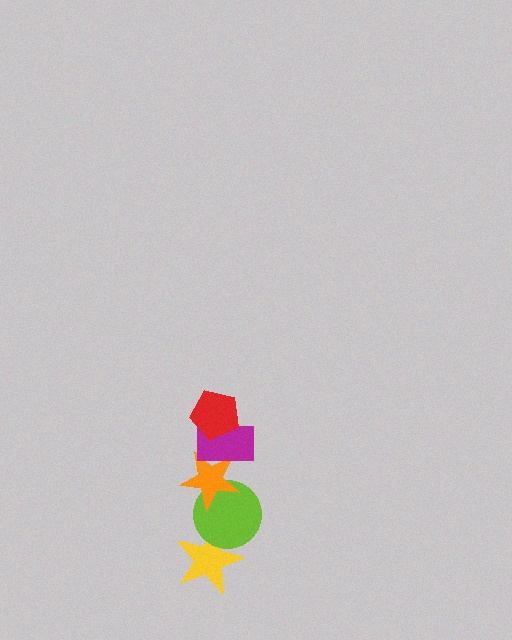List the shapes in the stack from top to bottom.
From top to bottom: the red pentagon, the magenta rectangle, the orange star, the lime circle, the yellow star.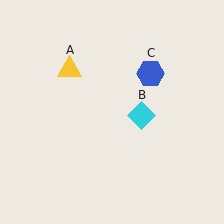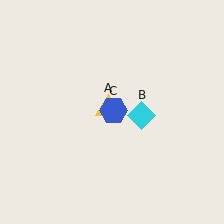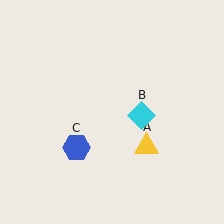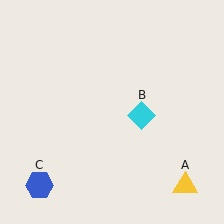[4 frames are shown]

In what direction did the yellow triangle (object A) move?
The yellow triangle (object A) moved down and to the right.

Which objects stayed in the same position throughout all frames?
Cyan diamond (object B) remained stationary.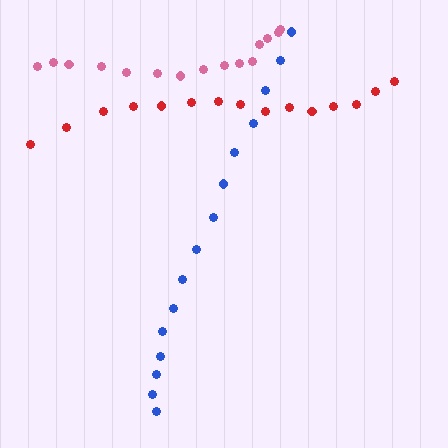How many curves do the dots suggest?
There are 3 distinct paths.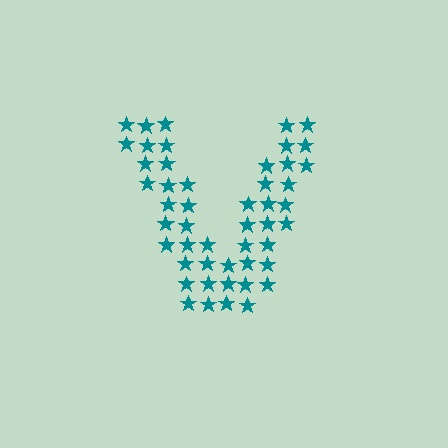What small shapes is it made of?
It is made of small stars.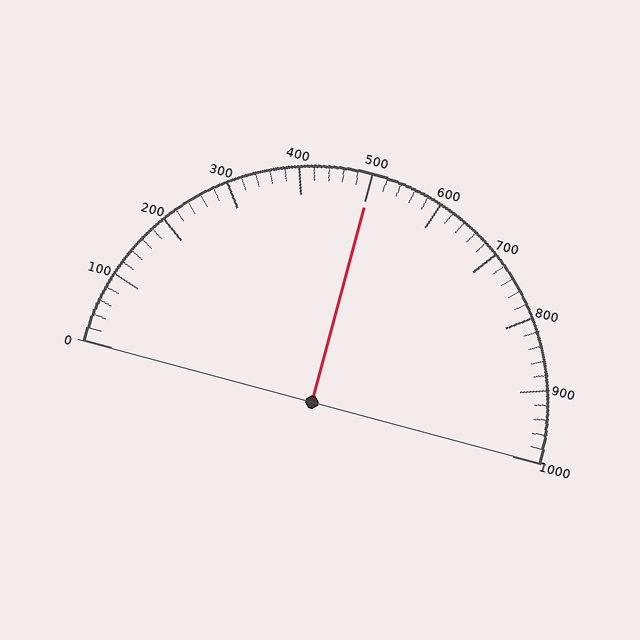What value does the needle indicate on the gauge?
The needle indicates approximately 500.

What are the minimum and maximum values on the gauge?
The gauge ranges from 0 to 1000.